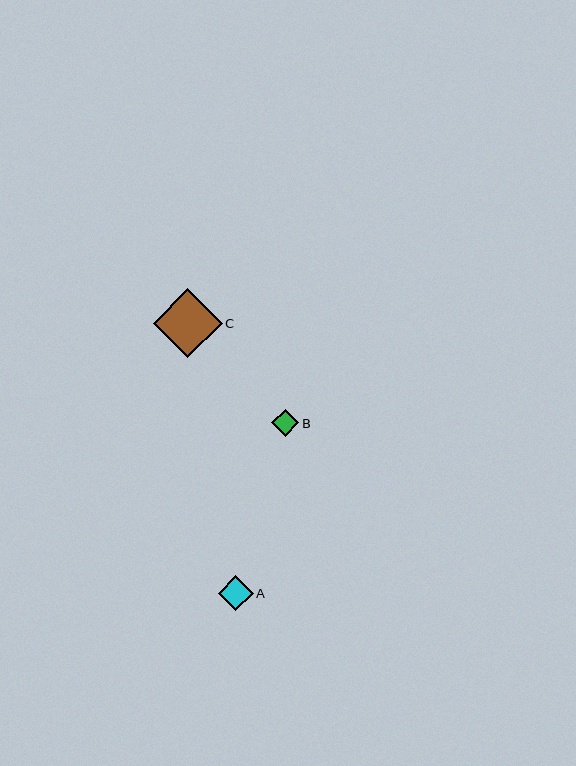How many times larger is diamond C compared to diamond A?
Diamond C is approximately 2.0 times the size of diamond A.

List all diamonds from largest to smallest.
From largest to smallest: C, A, B.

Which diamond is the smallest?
Diamond B is the smallest with a size of approximately 27 pixels.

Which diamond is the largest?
Diamond C is the largest with a size of approximately 69 pixels.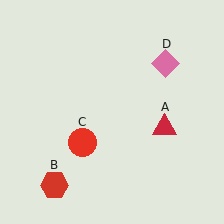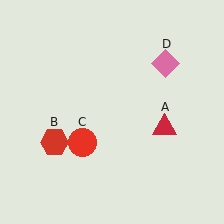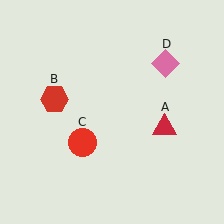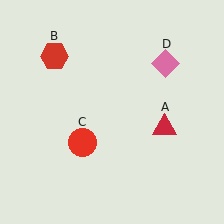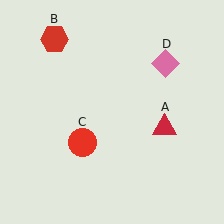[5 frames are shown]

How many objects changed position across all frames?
1 object changed position: red hexagon (object B).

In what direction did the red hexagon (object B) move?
The red hexagon (object B) moved up.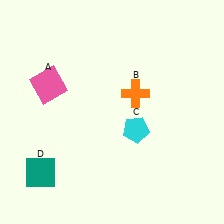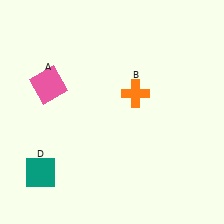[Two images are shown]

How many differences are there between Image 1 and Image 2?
There is 1 difference between the two images.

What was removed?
The cyan pentagon (C) was removed in Image 2.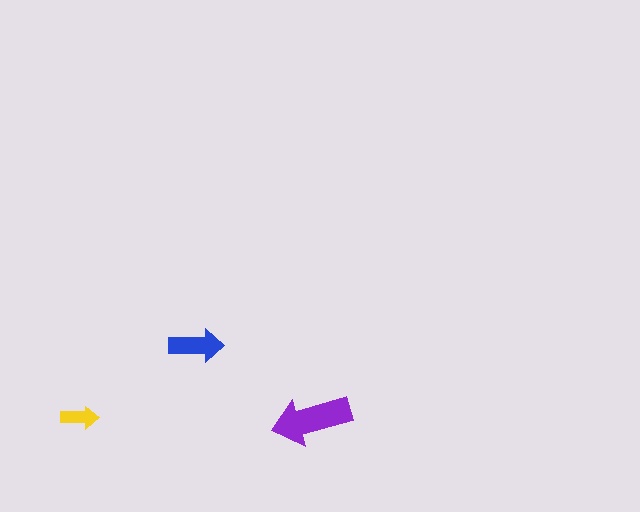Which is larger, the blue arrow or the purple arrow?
The purple one.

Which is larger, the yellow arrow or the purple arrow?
The purple one.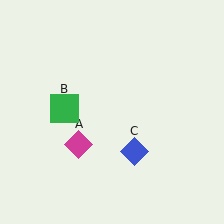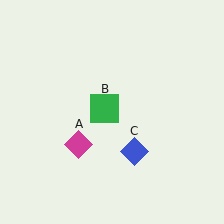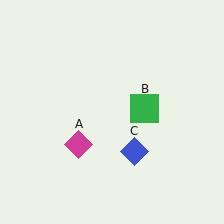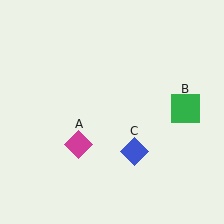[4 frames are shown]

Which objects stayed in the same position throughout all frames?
Magenta diamond (object A) and blue diamond (object C) remained stationary.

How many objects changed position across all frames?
1 object changed position: green square (object B).